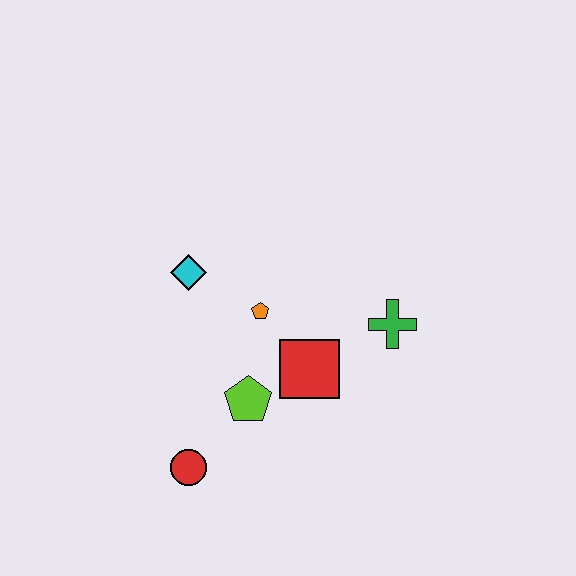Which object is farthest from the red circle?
The green cross is farthest from the red circle.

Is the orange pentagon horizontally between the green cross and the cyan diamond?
Yes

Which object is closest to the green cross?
The red square is closest to the green cross.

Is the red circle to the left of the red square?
Yes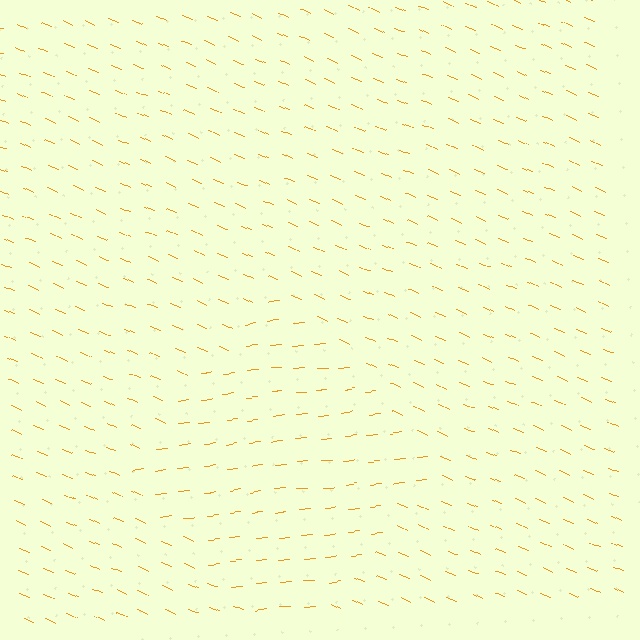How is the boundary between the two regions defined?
The boundary is defined purely by a change in line orientation (approximately 30 degrees difference). All lines are the same color and thickness.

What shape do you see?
I see a diamond.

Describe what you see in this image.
The image is filled with small orange line segments. A diamond region in the image has lines oriented differently from the surrounding lines, creating a visible texture boundary.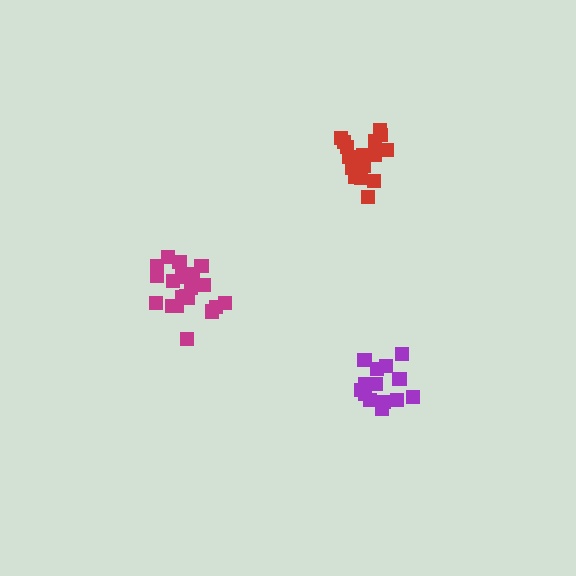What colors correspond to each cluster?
The clusters are colored: magenta, purple, red.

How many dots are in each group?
Group 1: 20 dots, Group 2: 15 dots, Group 3: 16 dots (51 total).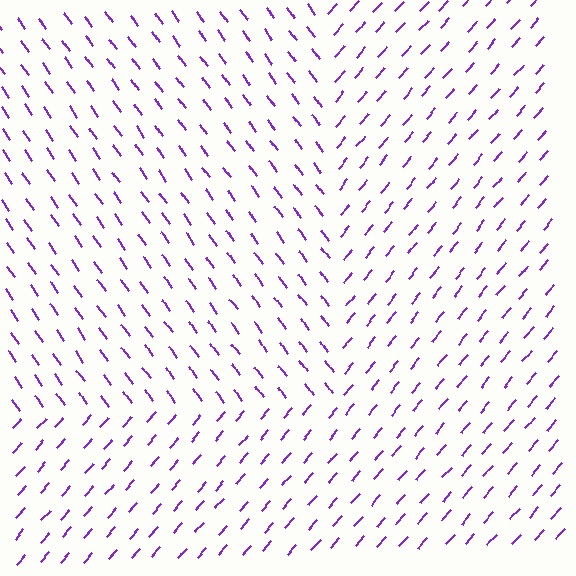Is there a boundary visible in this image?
Yes, there is a texture boundary formed by a change in line orientation.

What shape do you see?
I see a rectangle.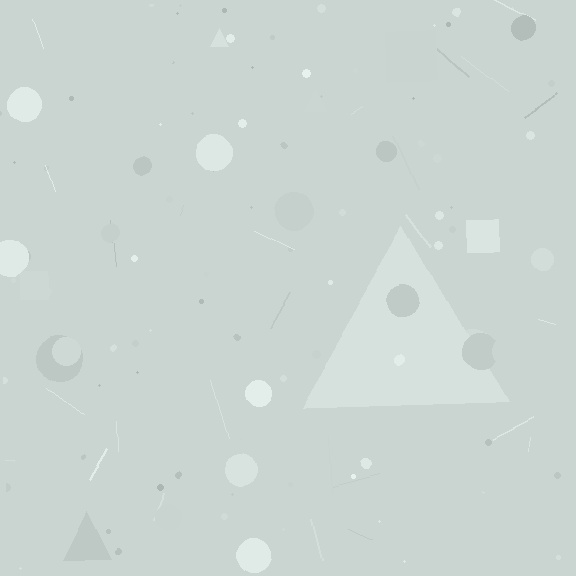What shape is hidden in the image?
A triangle is hidden in the image.